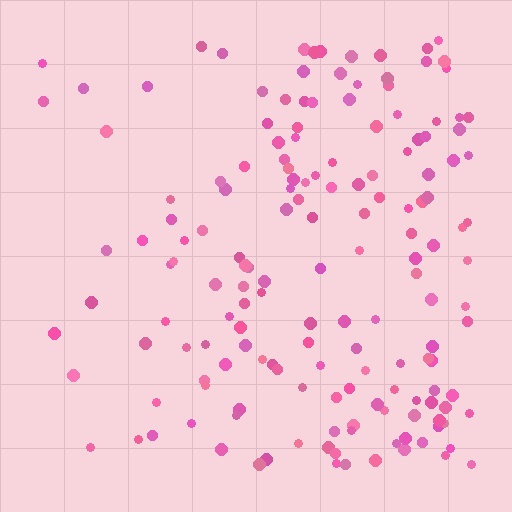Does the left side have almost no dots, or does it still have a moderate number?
Still a moderate number, just noticeably fewer than the right.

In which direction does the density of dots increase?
From left to right, with the right side densest.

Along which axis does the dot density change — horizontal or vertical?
Horizontal.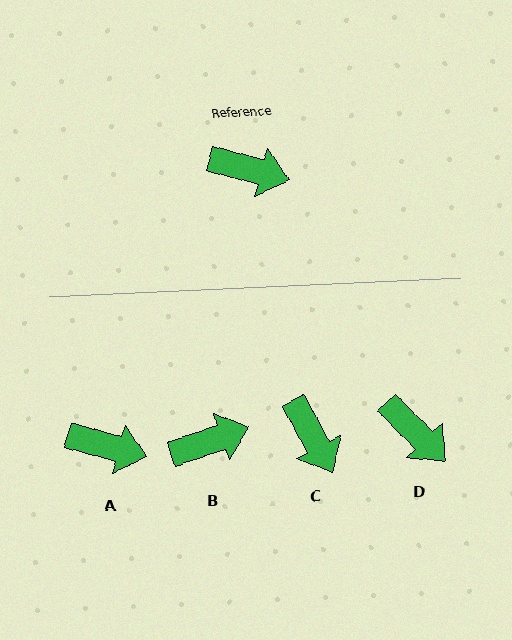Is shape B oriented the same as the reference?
No, it is off by about 34 degrees.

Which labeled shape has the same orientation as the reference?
A.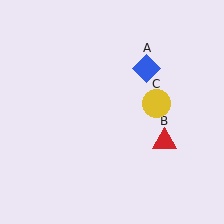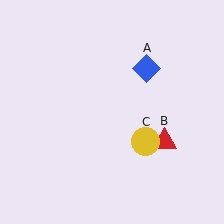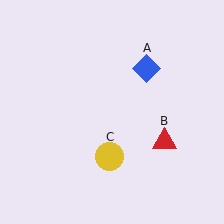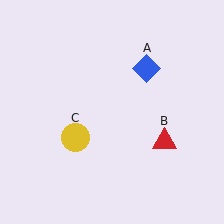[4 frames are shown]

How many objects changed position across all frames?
1 object changed position: yellow circle (object C).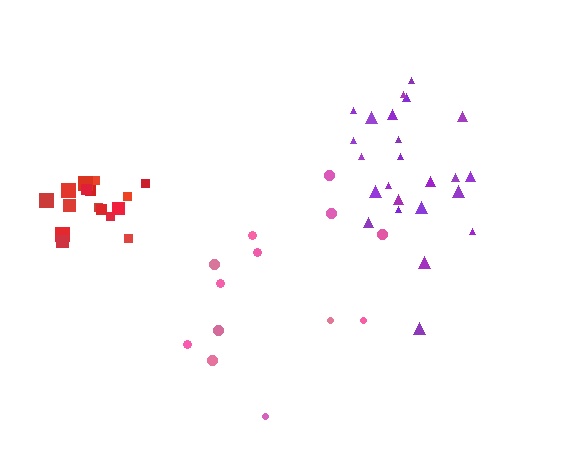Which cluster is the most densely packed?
Red.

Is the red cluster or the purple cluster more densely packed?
Red.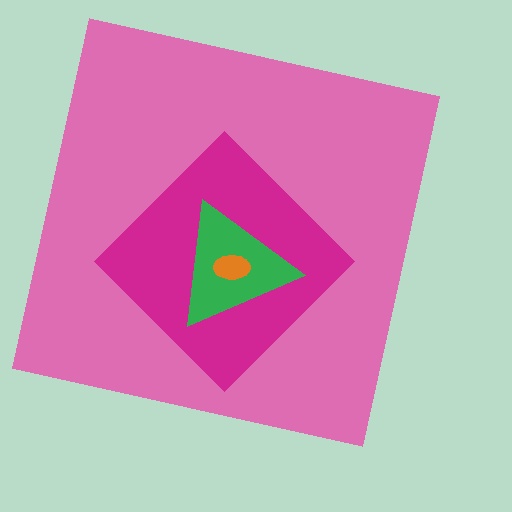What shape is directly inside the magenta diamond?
The green triangle.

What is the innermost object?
The orange ellipse.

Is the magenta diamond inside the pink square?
Yes.